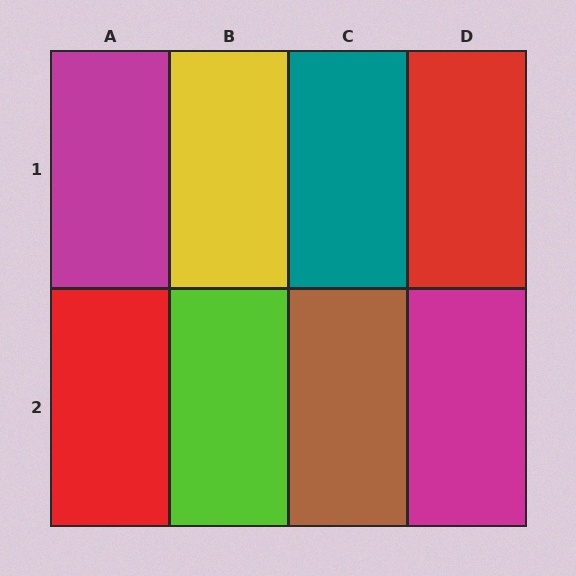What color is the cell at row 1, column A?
Magenta.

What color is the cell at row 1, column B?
Yellow.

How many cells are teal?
1 cell is teal.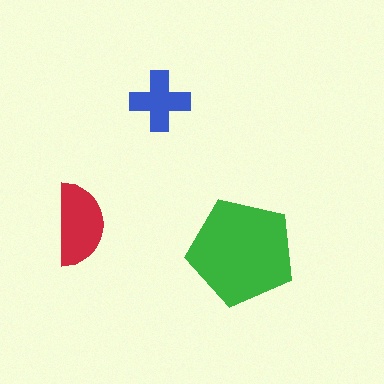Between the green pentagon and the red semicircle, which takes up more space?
The green pentagon.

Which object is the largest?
The green pentagon.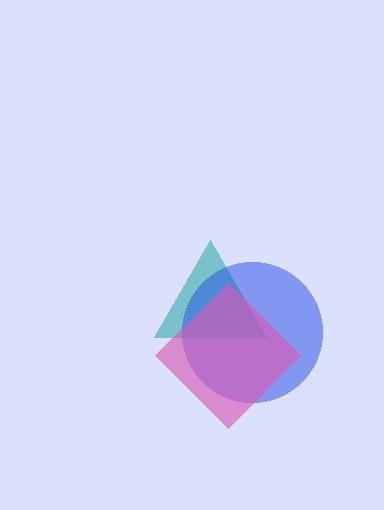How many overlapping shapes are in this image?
There are 3 overlapping shapes in the image.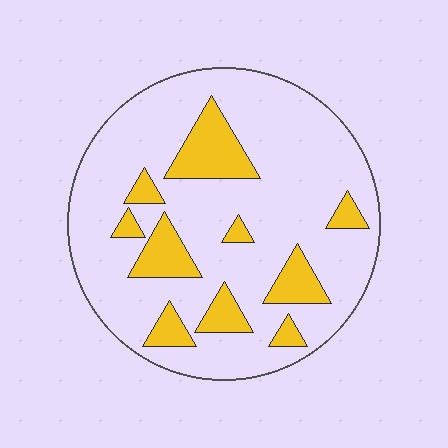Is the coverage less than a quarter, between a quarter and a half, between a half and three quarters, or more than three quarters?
Less than a quarter.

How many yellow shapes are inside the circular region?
10.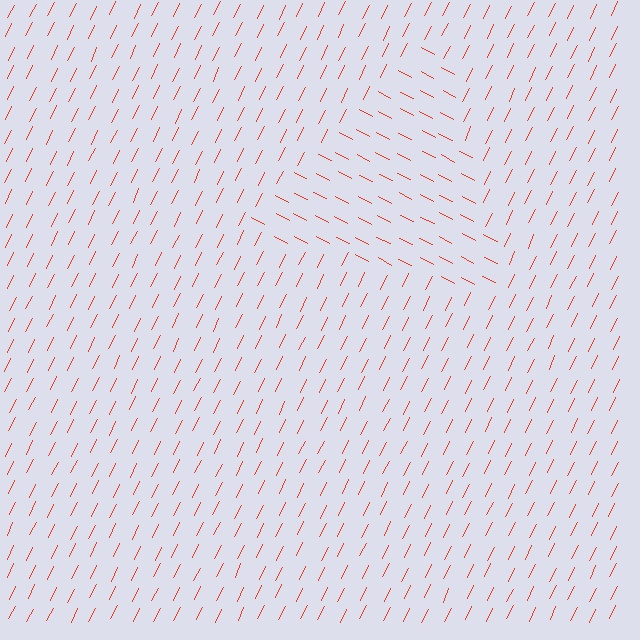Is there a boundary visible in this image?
Yes, there is a texture boundary formed by a change in line orientation.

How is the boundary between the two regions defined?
The boundary is defined purely by a change in line orientation (approximately 88 degrees difference). All lines are the same color and thickness.